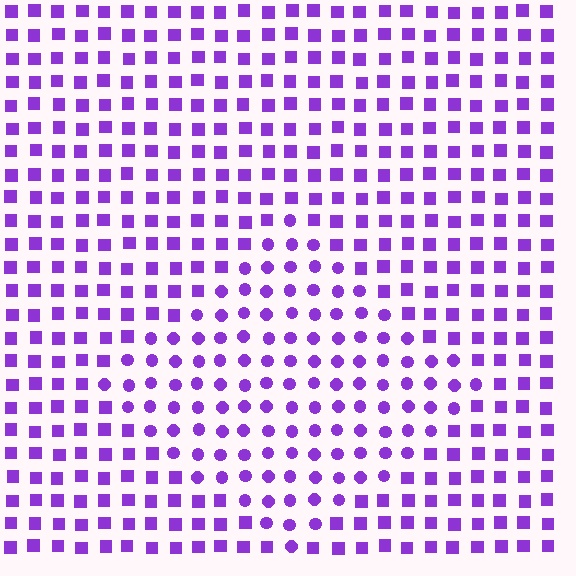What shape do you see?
I see a diamond.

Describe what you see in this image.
The image is filled with small purple elements arranged in a uniform grid. A diamond-shaped region contains circles, while the surrounding area contains squares. The boundary is defined purely by the change in element shape.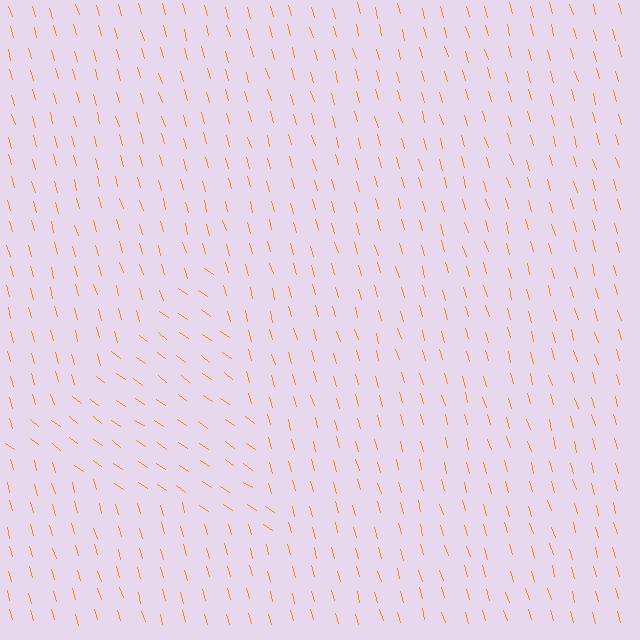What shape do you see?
I see a triangle.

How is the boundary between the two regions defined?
The boundary is defined purely by a change in line orientation (approximately 38 degrees difference). All lines are the same color and thickness.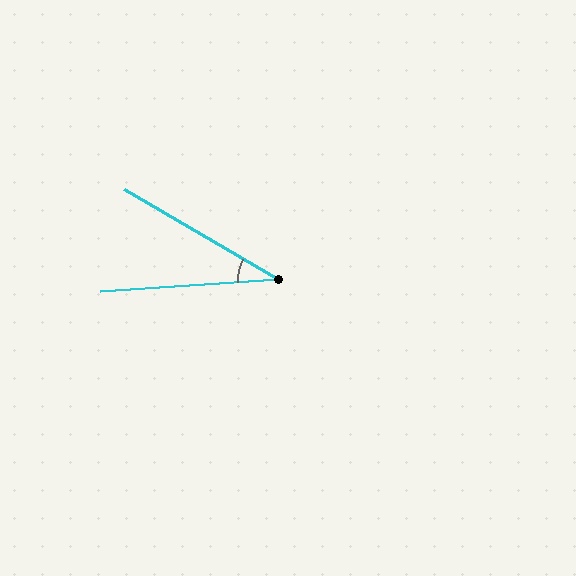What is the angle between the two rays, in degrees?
Approximately 34 degrees.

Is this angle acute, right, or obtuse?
It is acute.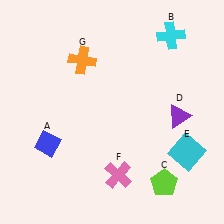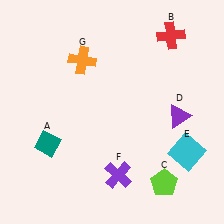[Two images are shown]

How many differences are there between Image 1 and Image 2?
There are 3 differences between the two images.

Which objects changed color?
A changed from blue to teal. B changed from cyan to red. F changed from pink to purple.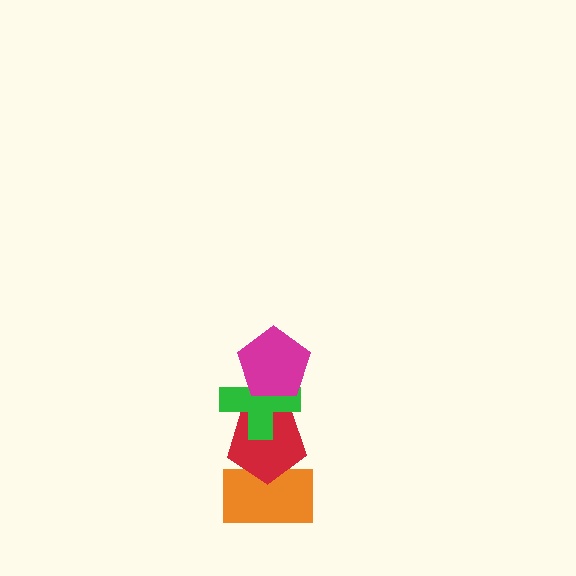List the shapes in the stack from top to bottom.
From top to bottom: the magenta pentagon, the green cross, the red pentagon, the orange rectangle.